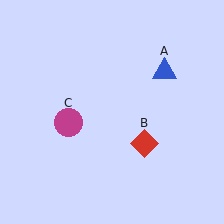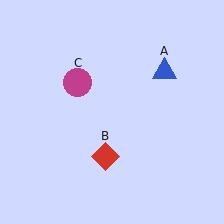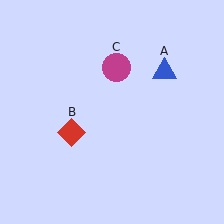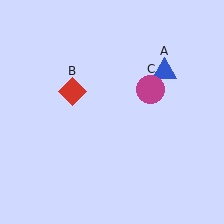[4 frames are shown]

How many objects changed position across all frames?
2 objects changed position: red diamond (object B), magenta circle (object C).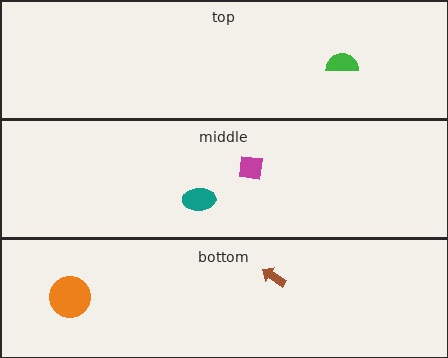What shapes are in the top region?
The green semicircle.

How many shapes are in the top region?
1.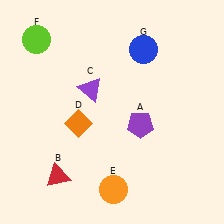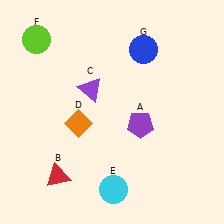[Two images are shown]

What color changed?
The circle (E) changed from orange in Image 1 to cyan in Image 2.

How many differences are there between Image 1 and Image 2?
There is 1 difference between the two images.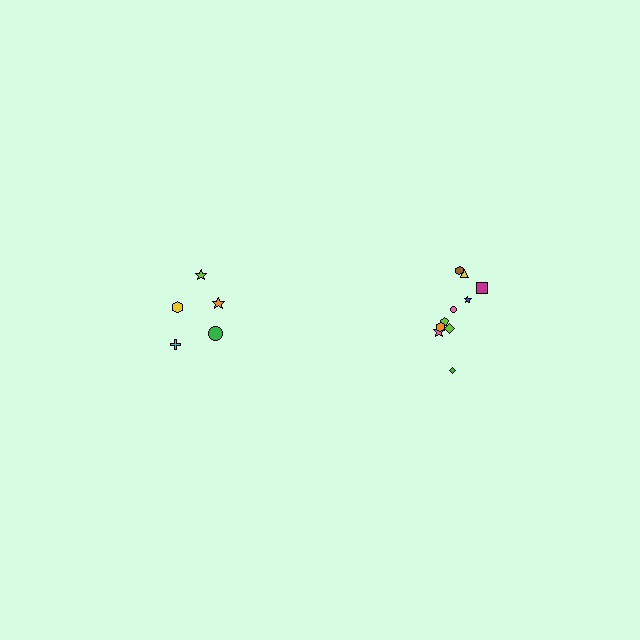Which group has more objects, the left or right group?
The right group.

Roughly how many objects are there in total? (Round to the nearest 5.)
Roughly 15 objects in total.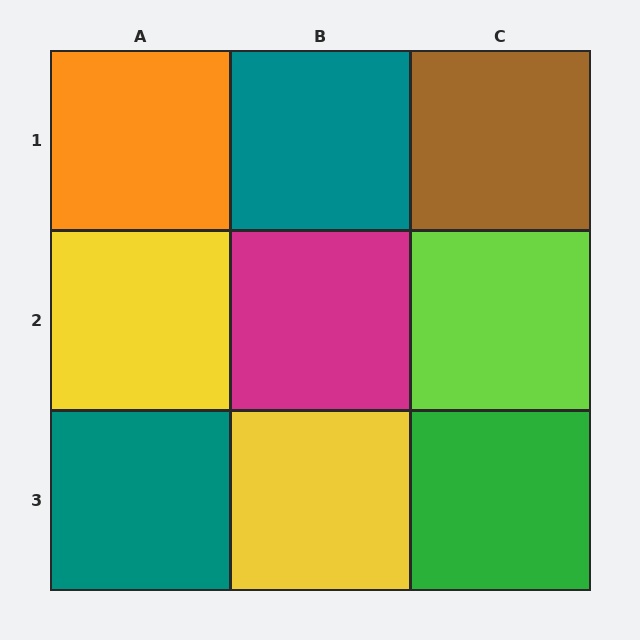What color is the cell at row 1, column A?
Orange.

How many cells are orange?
1 cell is orange.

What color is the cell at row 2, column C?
Lime.